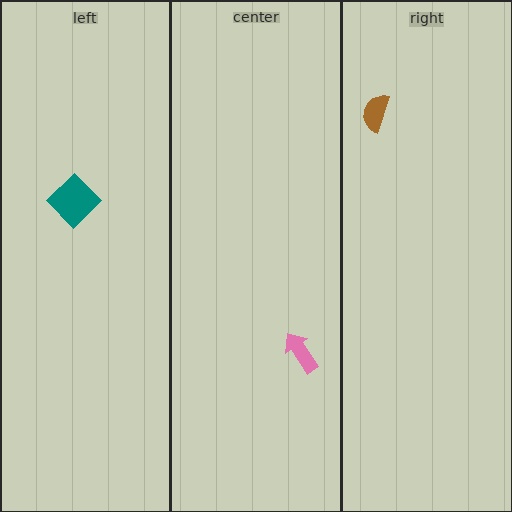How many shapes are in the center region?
1.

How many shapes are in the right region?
1.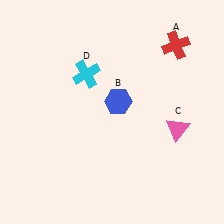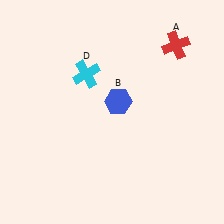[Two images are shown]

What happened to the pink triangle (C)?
The pink triangle (C) was removed in Image 2. It was in the bottom-right area of Image 1.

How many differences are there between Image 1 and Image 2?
There is 1 difference between the two images.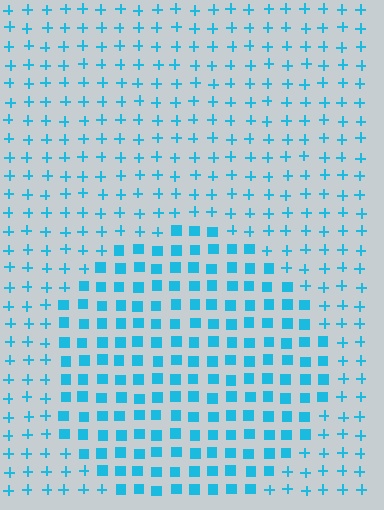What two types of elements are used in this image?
The image uses squares inside the circle region and plus signs outside it.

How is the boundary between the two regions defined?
The boundary is defined by a change in element shape: squares inside vs. plus signs outside. All elements share the same color and spacing.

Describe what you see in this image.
The image is filled with small cyan elements arranged in a uniform grid. A circle-shaped region contains squares, while the surrounding area contains plus signs. The boundary is defined purely by the change in element shape.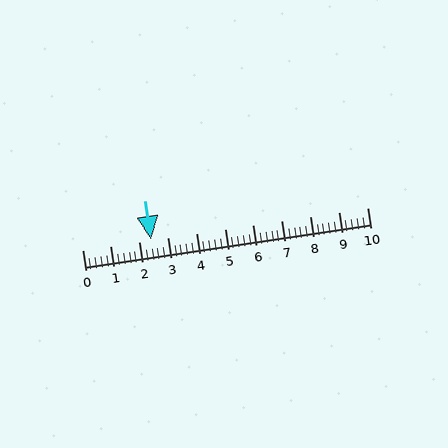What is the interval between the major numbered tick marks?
The major tick marks are spaced 1 units apart.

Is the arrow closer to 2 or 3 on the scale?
The arrow is closer to 2.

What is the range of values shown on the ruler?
The ruler shows values from 0 to 10.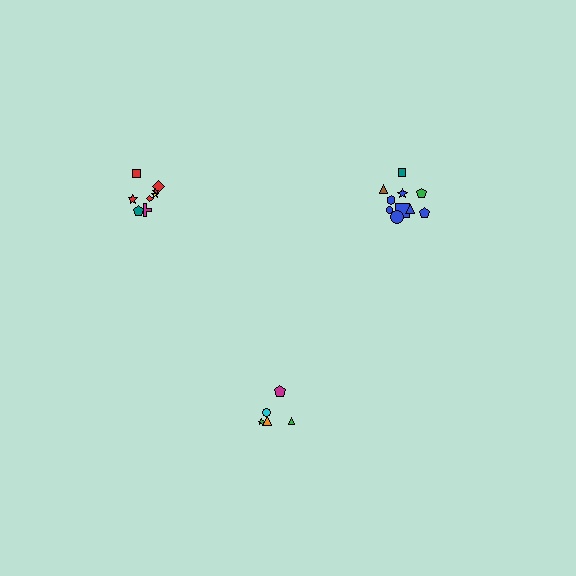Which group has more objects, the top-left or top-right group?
The top-right group.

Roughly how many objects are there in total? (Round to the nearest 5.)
Roughly 25 objects in total.